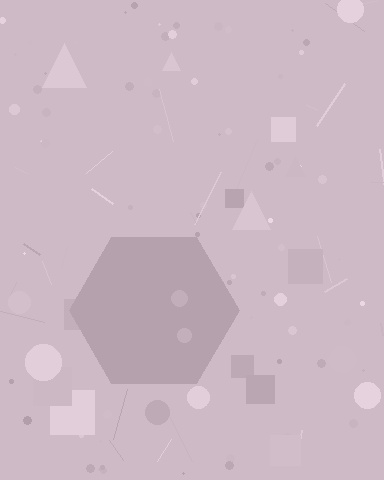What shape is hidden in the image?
A hexagon is hidden in the image.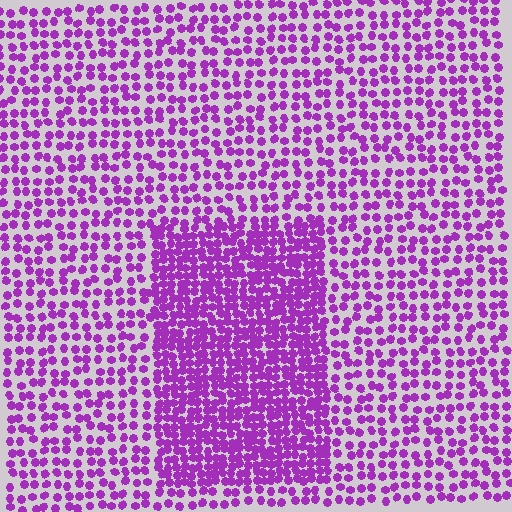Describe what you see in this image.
The image contains small purple elements arranged at two different densities. A rectangle-shaped region is visible where the elements are more densely packed than the surrounding area.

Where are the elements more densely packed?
The elements are more densely packed inside the rectangle boundary.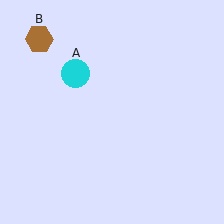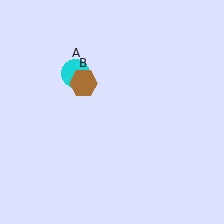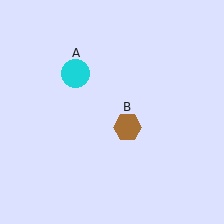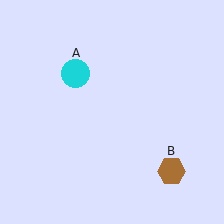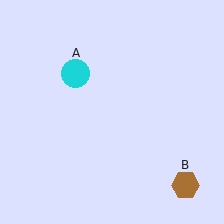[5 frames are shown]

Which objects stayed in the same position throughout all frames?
Cyan circle (object A) remained stationary.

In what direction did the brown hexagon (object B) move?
The brown hexagon (object B) moved down and to the right.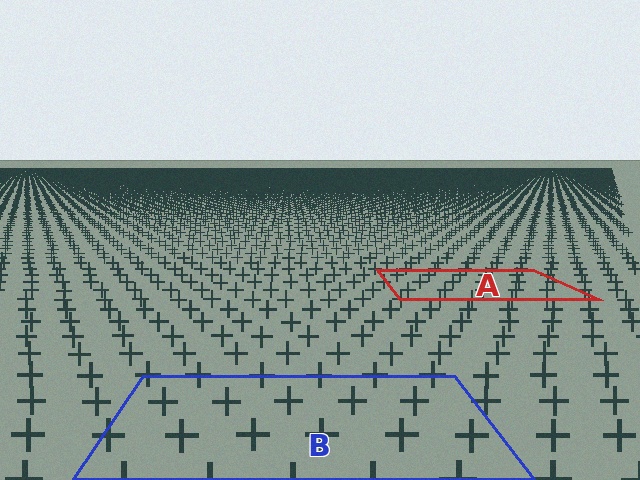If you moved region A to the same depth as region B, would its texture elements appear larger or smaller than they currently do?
They would appear larger. At a closer depth, the same texture elements are projected at a bigger on-screen size.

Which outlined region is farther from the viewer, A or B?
Region A is farther from the viewer — the texture elements inside it appear smaller and more densely packed.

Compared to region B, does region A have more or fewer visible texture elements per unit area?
Region A has more texture elements per unit area — they are packed more densely because it is farther away.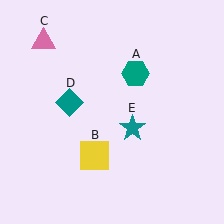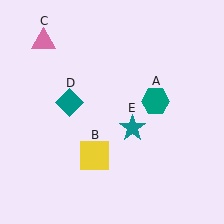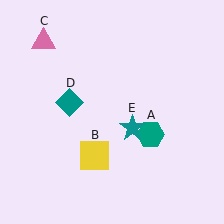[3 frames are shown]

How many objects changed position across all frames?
1 object changed position: teal hexagon (object A).